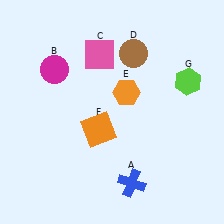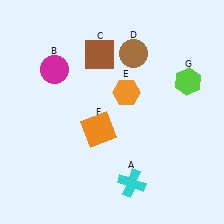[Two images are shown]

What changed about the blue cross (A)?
In Image 1, A is blue. In Image 2, it changed to cyan.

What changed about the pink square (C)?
In Image 1, C is pink. In Image 2, it changed to brown.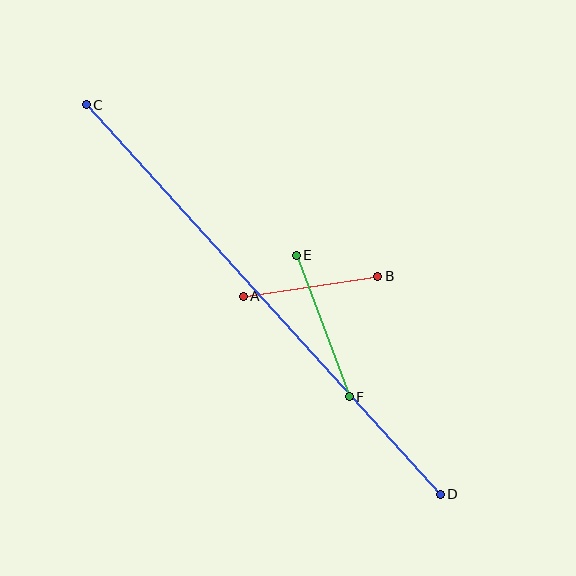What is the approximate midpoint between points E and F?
The midpoint is at approximately (323, 326) pixels.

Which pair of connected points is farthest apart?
Points C and D are farthest apart.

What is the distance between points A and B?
The distance is approximately 136 pixels.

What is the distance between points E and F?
The distance is approximately 151 pixels.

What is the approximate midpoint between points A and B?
The midpoint is at approximately (311, 286) pixels.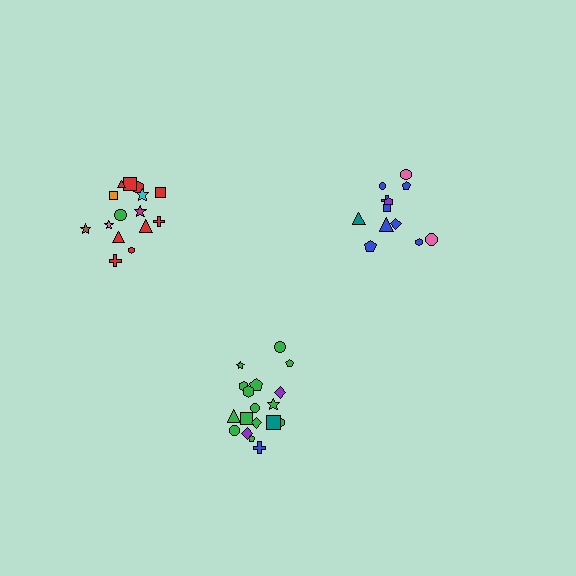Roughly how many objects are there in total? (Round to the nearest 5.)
Roughly 45 objects in total.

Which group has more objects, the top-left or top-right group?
The top-left group.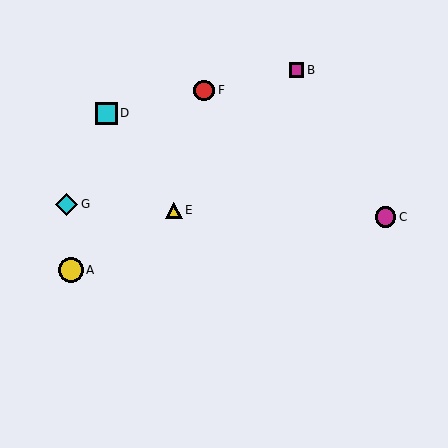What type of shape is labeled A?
Shape A is a yellow circle.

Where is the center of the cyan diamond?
The center of the cyan diamond is at (67, 204).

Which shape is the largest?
The yellow circle (labeled A) is the largest.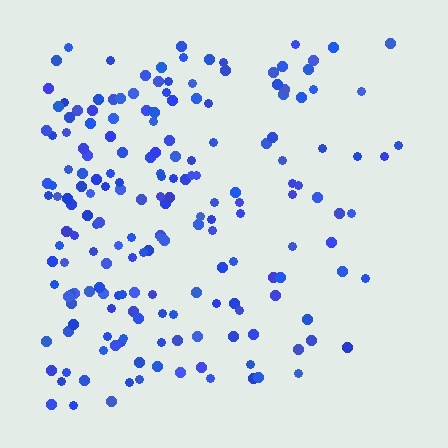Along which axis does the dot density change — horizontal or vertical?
Horizontal.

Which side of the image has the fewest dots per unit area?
The right.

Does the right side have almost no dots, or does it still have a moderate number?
Still a moderate number, just noticeably fewer than the left.